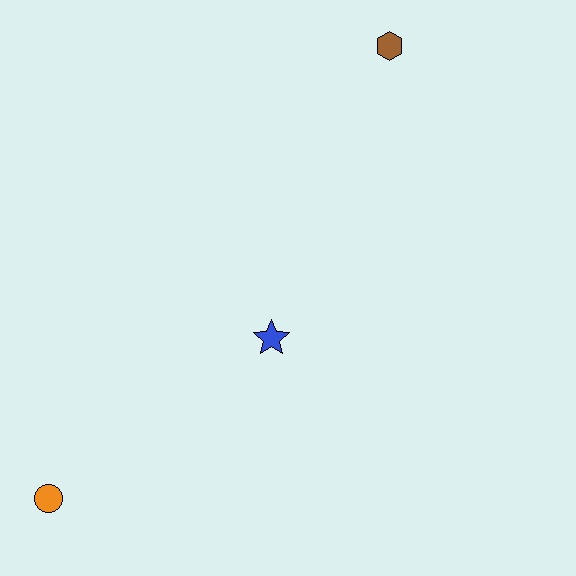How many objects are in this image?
There are 3 objects.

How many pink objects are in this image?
There are no pink objects.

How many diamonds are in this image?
There are no diamonds.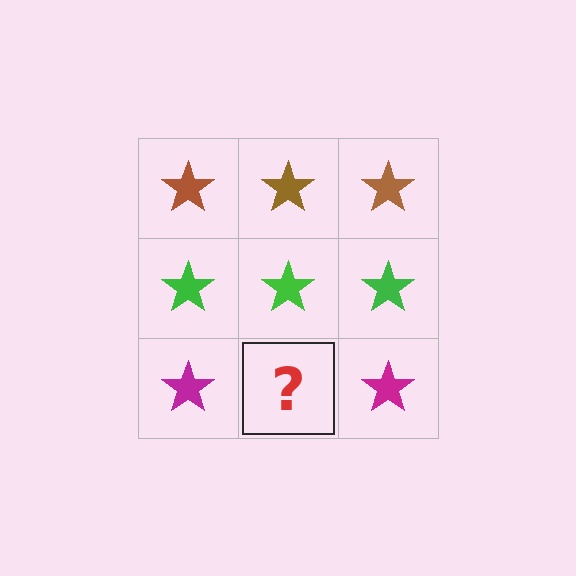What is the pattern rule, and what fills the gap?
The rule is that each row has a consistent color. The gap should be filled with a magenta star.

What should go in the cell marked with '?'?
The missing cell should contain a magenta star.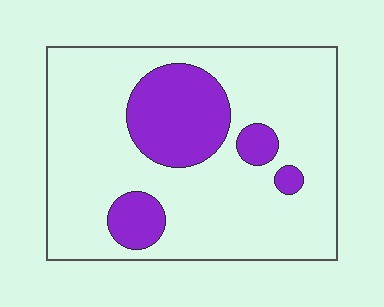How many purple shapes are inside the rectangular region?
4.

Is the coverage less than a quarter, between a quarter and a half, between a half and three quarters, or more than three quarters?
Less than a quarter.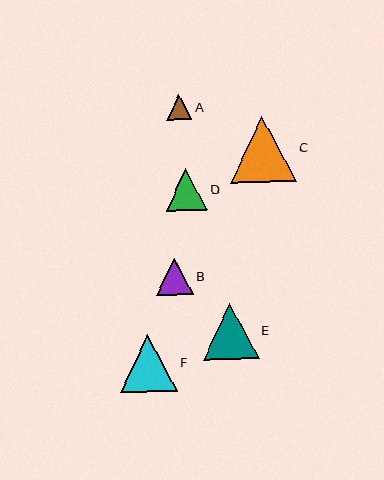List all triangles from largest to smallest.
From largest to smallest: C, F, E, D, B, A.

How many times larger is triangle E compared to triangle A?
Triangle E is approximately 2.2 times the size of triangle A.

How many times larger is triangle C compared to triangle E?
Triangle C is approximately 1.2 times the size of triangle E.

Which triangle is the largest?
Triangle C is the largest with a size of approximately 66 pixels.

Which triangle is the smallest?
Triangle A is the smallest with a size of approximately 25 pixels.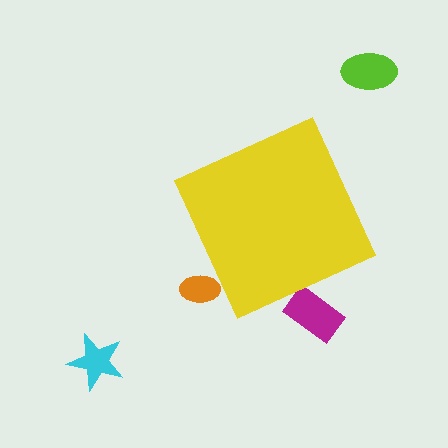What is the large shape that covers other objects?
A yellow diamond.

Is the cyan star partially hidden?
No, the cyan star is fully visible.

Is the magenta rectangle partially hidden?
Yes, the magenta rectangle is partially hidden behind the yellow diamond.